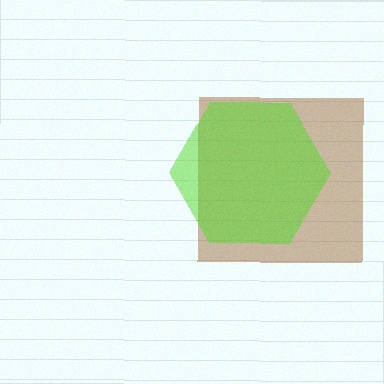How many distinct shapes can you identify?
There are 2 distinct shapes: a brown square, a lime hexagon.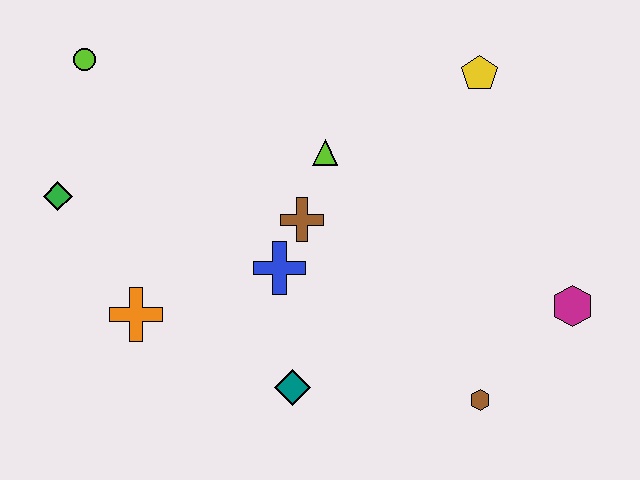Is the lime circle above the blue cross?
Yes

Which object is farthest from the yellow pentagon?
The green diamond is farthest from the yellow pentagon.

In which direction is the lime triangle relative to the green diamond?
The lime triangle is to the right of the green diamond.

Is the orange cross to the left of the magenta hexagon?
Yes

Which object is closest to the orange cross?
The green diamond is closest to the orange cross.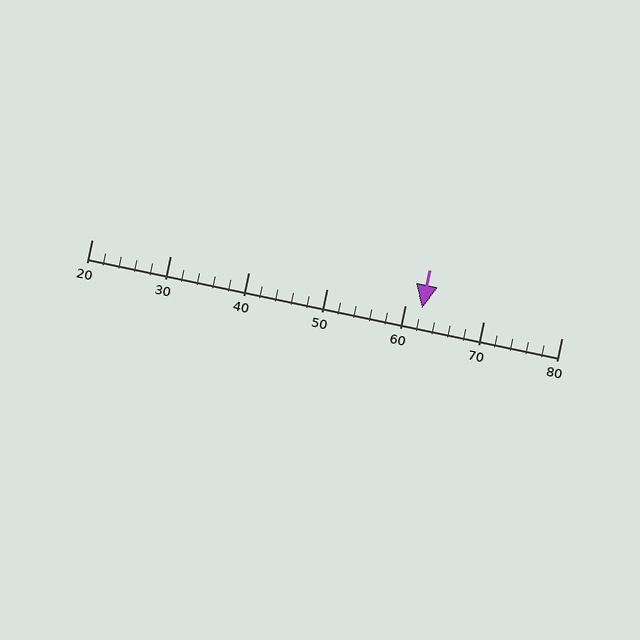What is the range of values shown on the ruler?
The ruler shows values from 20 to 80.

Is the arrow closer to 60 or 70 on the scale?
The arrow is closer to 60.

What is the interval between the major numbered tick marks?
The major tick marks are spaced 10 units apart.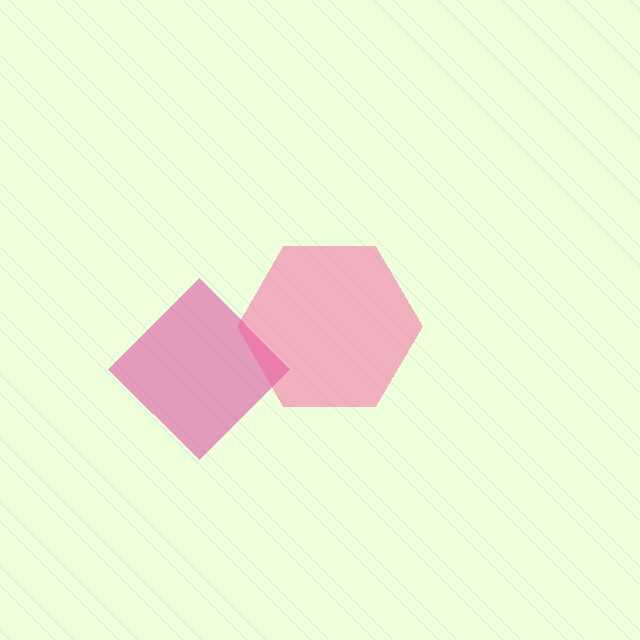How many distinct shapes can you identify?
There are 2 distinct shapes: a magenta diamond, a pink hexagon.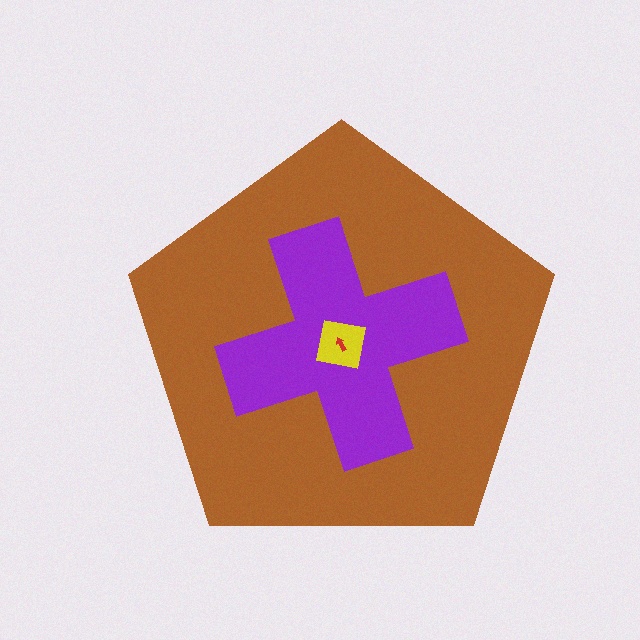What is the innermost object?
The red arrow.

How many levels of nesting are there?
4.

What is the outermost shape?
The brown pentagon.